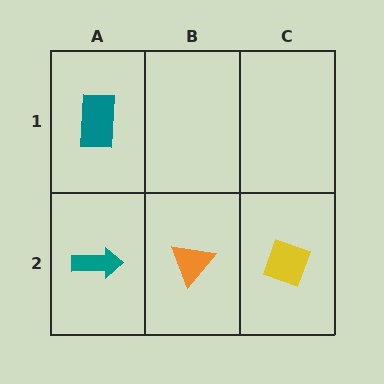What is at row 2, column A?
A teal arrow.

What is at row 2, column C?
A yellow diamond.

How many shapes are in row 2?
3 shapes.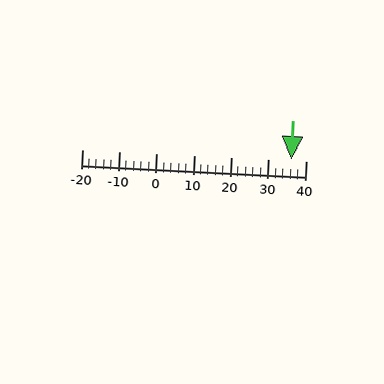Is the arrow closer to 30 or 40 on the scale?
The arrow is closer to 40.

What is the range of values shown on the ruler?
The ruler shows values from -20 to 40.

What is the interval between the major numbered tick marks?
The major tick marks are spaced 10 units apart.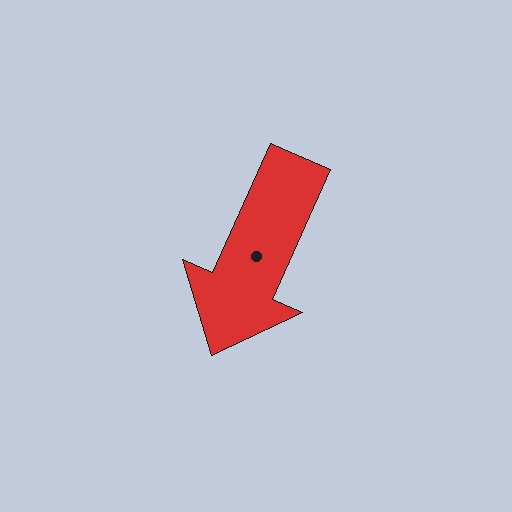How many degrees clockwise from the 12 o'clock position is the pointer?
Approximately 204 degrees.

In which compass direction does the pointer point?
Southwest.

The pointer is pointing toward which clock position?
Roughly 7 o'clock.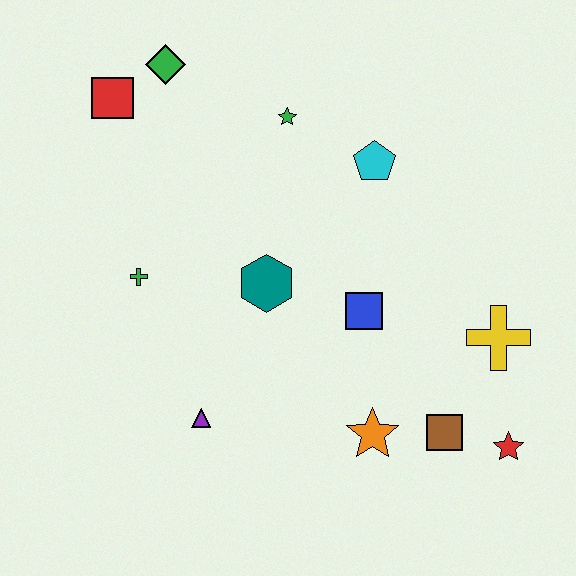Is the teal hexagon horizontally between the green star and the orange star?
No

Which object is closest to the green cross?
The teal hexagon is closest to the green cross.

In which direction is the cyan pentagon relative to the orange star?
The cyan pentagon is above the orange star.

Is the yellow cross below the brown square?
No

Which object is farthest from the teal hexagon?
The red star is farthest from the teal hexagon.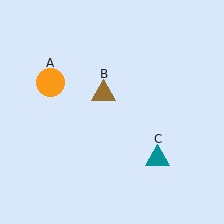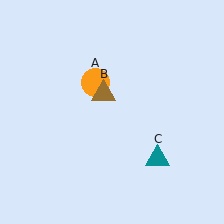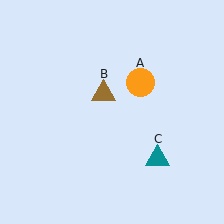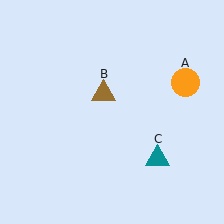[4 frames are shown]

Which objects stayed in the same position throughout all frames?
Brown triangle (object B) and teal triangle (object C) remained stationary.